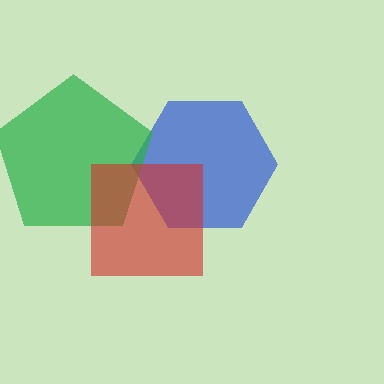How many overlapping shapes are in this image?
There are 3 overlapping shapes in the image.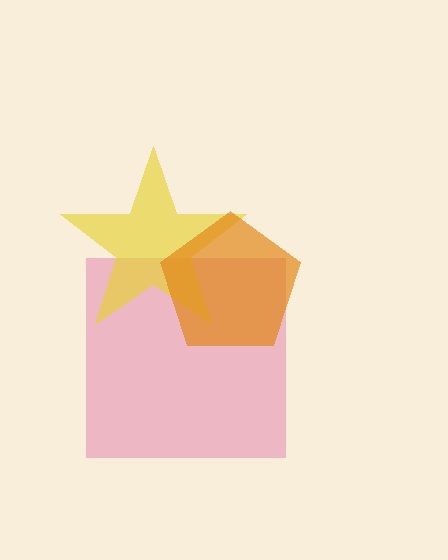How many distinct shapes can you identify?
There are 3 distinct shapes: a pink square, a yellow star, an orange pentagon.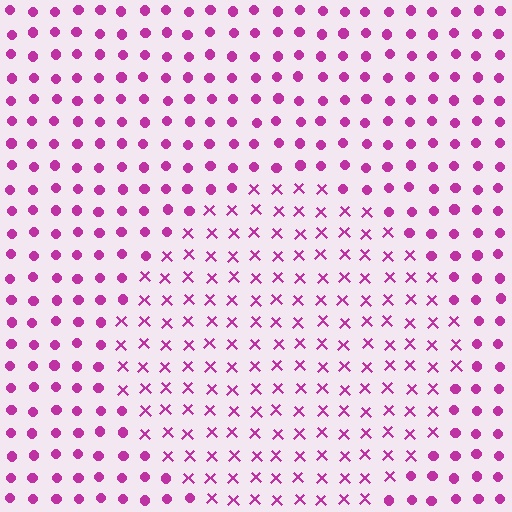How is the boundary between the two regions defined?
The boundary is defined by a change in element shape: X marks inside vs. circles outside. All elements share the same color and spacing.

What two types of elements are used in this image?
The image uses X marks inside the circle region and circles outside it.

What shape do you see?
I see a circle.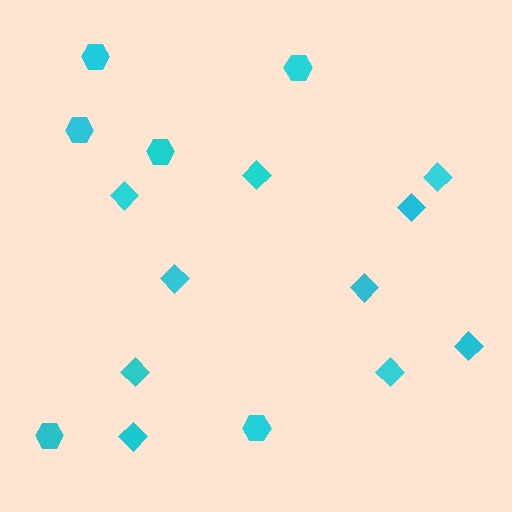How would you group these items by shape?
There are 2 groups: one group of hexagons (6) and one group of diamonds (10).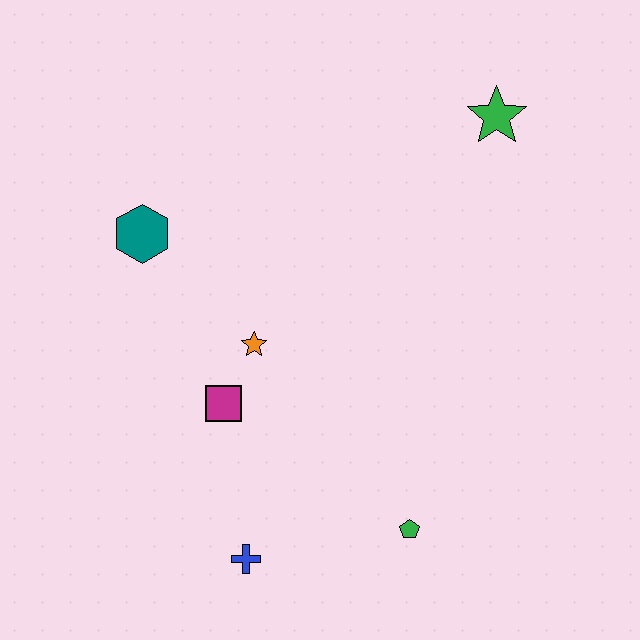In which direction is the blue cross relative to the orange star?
The blue cross is below the orange star.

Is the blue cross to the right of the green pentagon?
No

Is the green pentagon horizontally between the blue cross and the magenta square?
No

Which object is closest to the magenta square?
The orange star is closest to the magenta square.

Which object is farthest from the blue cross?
The green star is farthest from the blue cross.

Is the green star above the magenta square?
Yes